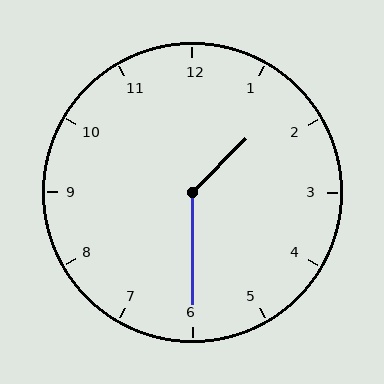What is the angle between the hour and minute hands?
Approximately 135 degrees.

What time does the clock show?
1:30.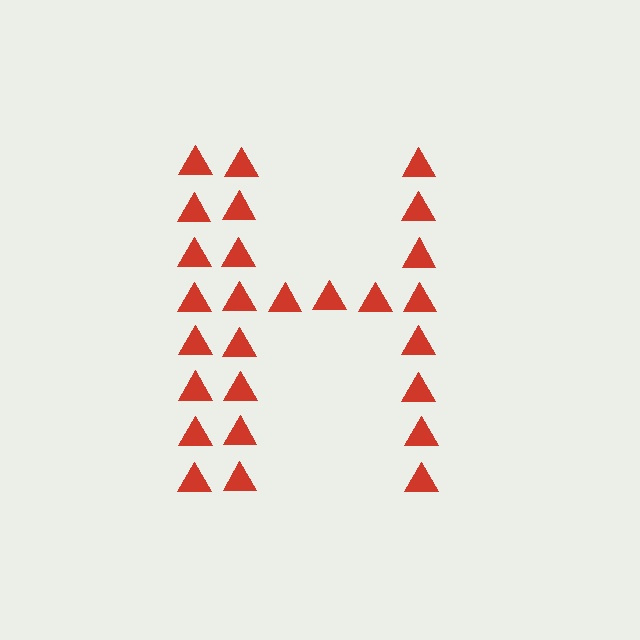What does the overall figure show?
The overall figure shows the letter H.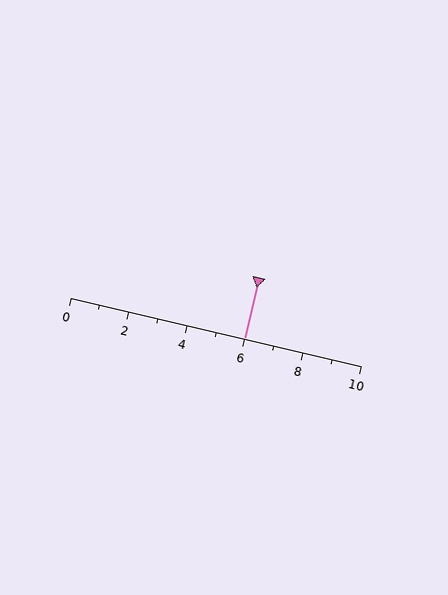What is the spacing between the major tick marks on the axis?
The major ticks are spaced 2 apart.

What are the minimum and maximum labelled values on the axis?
The axis runs from 0 to 10.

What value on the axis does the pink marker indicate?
The marker indicates approximately 6.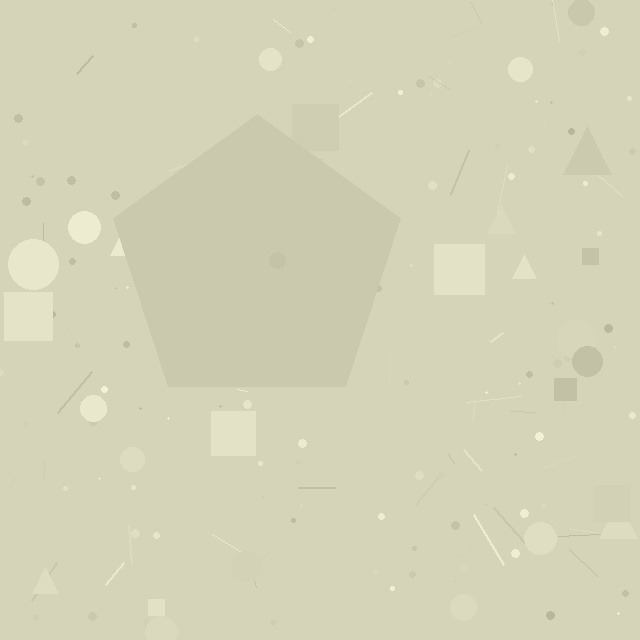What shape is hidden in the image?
A pentagon is hidden in the image.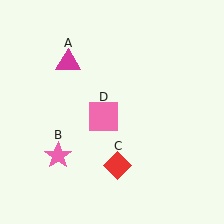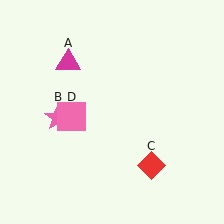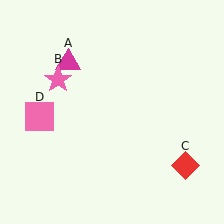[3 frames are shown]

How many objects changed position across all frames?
3 objects changed position: pink star (object B), red diamond (object C), pink square (object D).